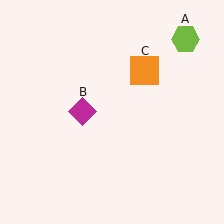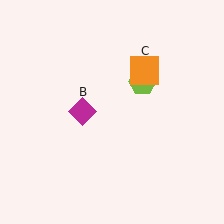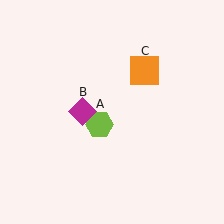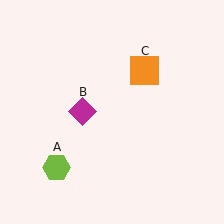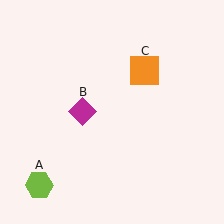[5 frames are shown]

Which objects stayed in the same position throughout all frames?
Magenta diamond (object B) and orange square (object C) remained stationary.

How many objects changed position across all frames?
1 object changed position: lime hexagon (object A).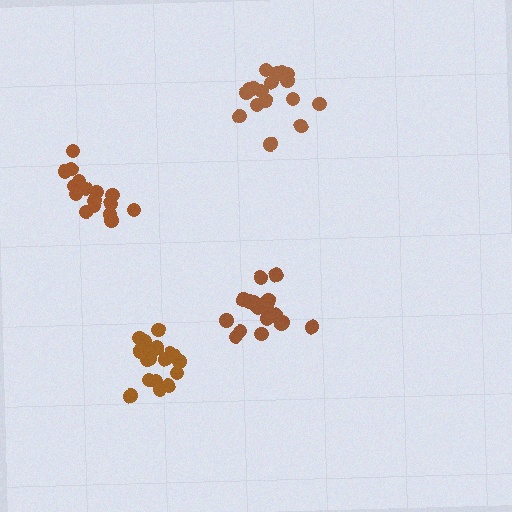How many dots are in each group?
Group 1: 18 dots, Group 2: 16 dots, Group 3: 19 dots, Group 4: 19 dots (72 total).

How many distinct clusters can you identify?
There are 4 distinct clusters.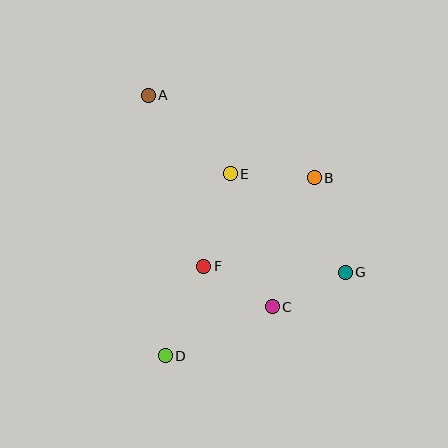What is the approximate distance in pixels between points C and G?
The distance between C and G is approximately 81 pixels.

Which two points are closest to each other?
Points C and F are closest to each other.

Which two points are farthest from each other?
Points A and G are farthest from each other.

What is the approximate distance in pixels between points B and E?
The distance between B and E is approximately 84 pixels.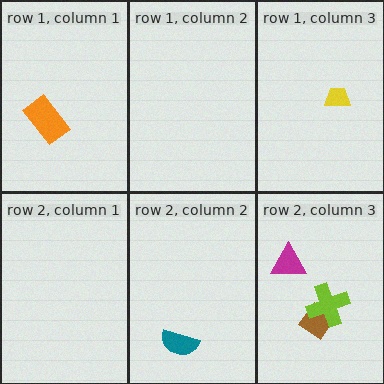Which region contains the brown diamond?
The row 2, column 3 region.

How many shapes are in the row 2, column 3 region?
3.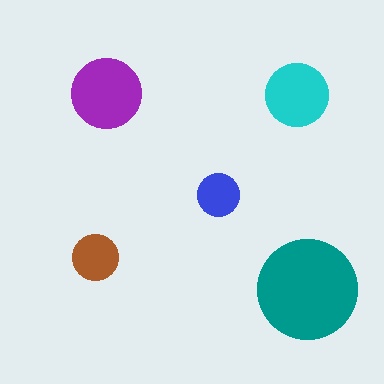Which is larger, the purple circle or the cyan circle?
The purple one.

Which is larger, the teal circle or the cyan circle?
The teal one.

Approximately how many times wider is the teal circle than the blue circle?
About 2.5 times wider.